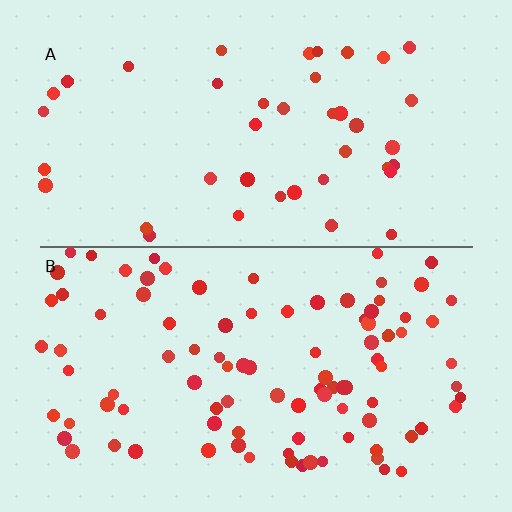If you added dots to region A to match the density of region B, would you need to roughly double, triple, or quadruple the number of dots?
Approximately double.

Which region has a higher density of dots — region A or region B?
B (the bottom).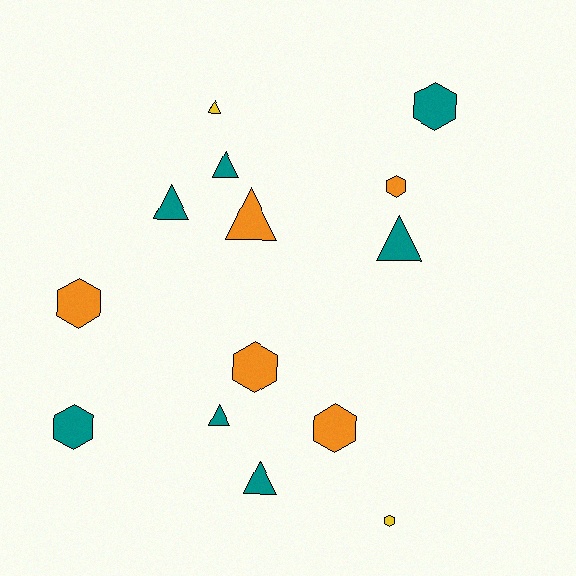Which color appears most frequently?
Teal, with 7 objects.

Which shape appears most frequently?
Hexagon, with 7 objects.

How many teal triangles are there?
There are 5 teal triangles.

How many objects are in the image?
There are 14 objects.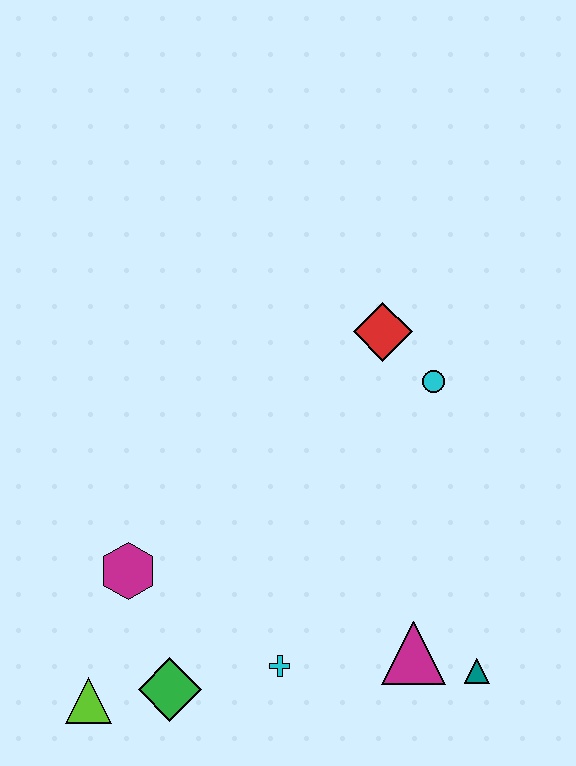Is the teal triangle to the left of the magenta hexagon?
No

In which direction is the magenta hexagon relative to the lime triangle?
The magenta hexagon is above the lime triangle.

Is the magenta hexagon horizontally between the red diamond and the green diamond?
No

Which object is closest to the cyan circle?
The red diamond is closest to the cyan circle.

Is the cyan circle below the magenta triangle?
No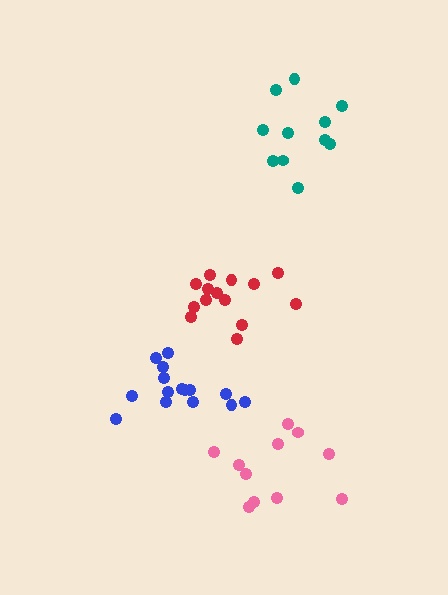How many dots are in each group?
Group 1: 14 dots, Group 2: 15 dots, Group 3: 11 dots, Group 4: 11 dots (51 total).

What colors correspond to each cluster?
The clusters are colored: red, blue, teal, pink.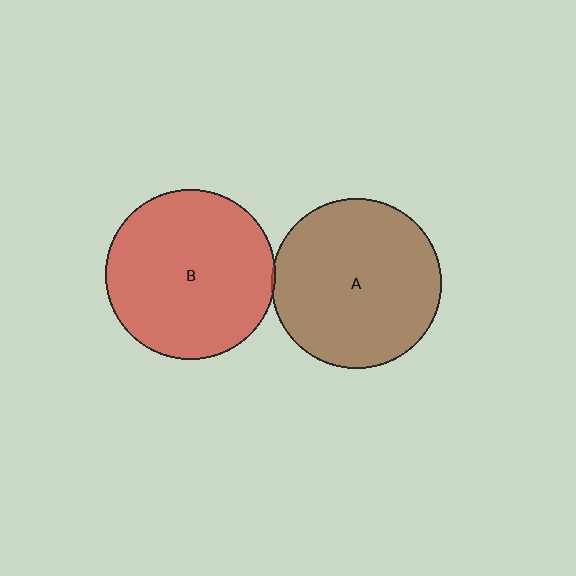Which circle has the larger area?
Circle B (red).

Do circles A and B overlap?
Yes.